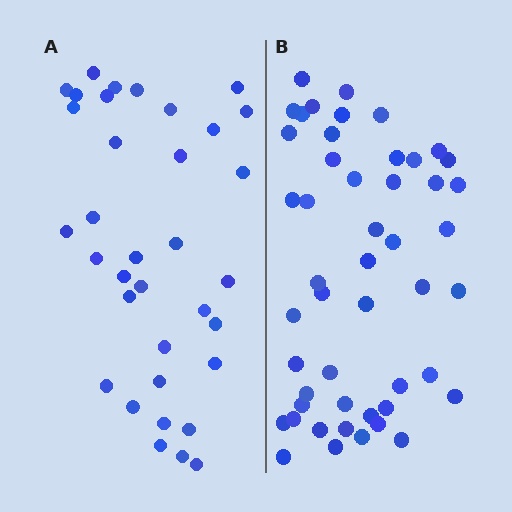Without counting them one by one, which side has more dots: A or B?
Region B (the right region) has more dots.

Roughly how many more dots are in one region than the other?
Region B has approximately 15 more dots than region A.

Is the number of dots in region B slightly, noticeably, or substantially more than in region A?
Region B has noticeably more, but not dramatically so. The ratio is roughly 1.4 to 1.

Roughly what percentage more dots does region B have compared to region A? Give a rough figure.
About 40% more.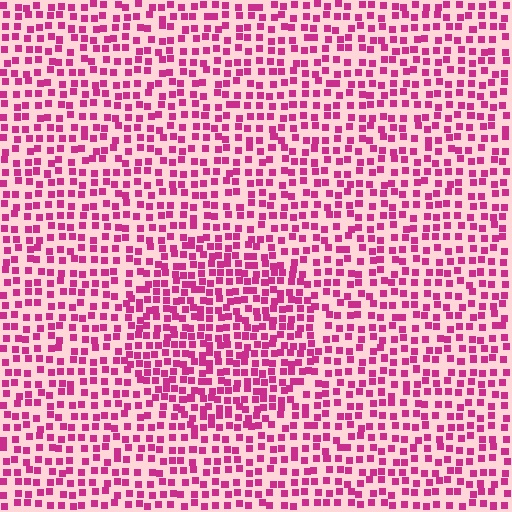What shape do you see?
I see a circle.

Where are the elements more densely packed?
The elements are more densely packed inside the circle boundary.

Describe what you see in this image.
The image contains small magenta elements arranged at two different densities. A circle-shaped region is visible where the elements are more densely packed than the surrounding area.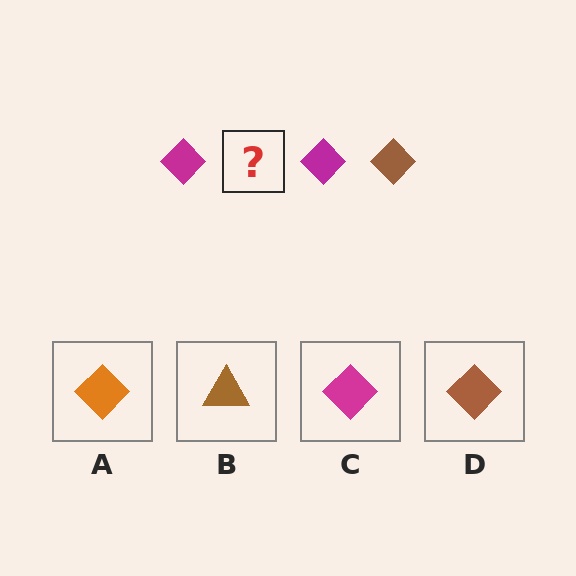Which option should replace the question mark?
Option D.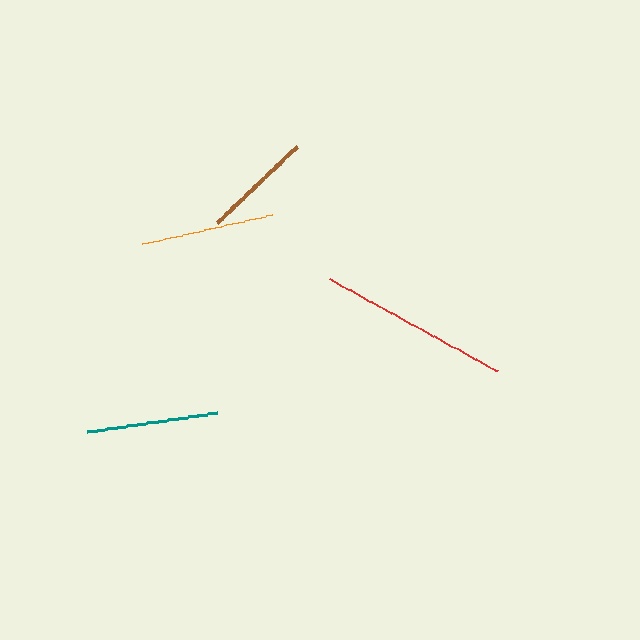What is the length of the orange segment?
The orange segment is approximately 133 pixels long.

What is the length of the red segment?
The red segment is approximately 192 pixels long.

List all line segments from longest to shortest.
From longest to shortest: red, orange, teal, brown.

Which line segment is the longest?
The red line is the longest at approximately 192 pixels.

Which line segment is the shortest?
The brown line is the shortest at approximately 110 pixels.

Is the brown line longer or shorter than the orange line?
The orange line is longer than the brown line.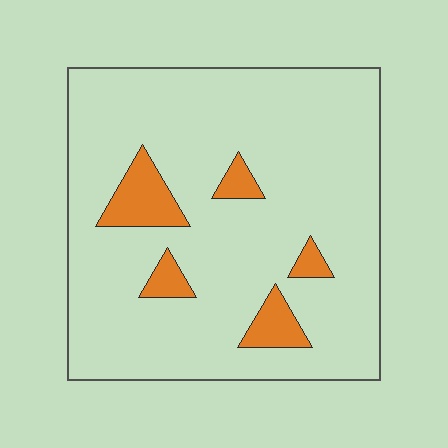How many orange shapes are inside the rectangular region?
5.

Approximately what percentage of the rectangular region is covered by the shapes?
Approximately 10%.